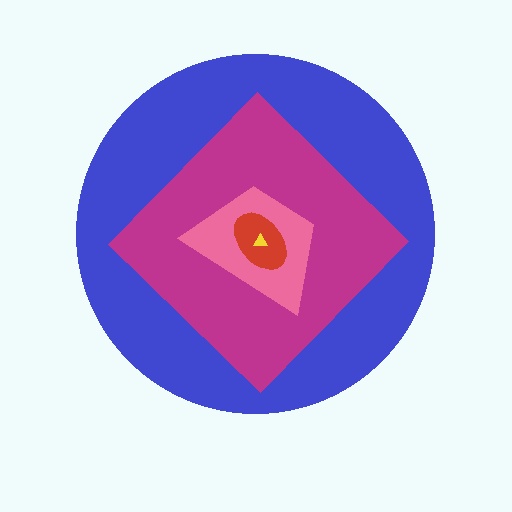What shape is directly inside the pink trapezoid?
The red ellipse.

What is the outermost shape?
The blue circle.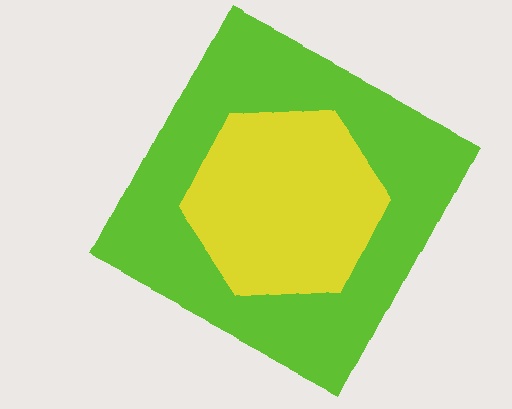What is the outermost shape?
The lime square.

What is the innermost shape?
The yellow hexagon.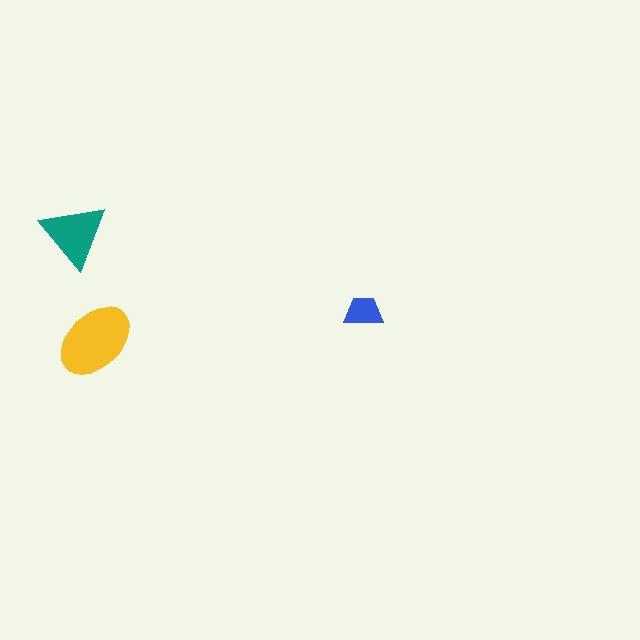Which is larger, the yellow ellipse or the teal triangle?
The yellow ellipse.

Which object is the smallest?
The blue trapezoid.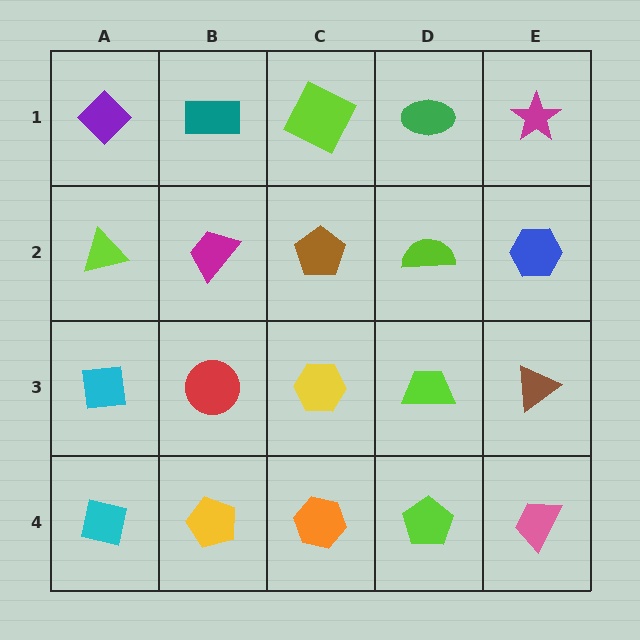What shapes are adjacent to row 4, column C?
A yellow hexagon (row 3, column C), a yellow pentagon (row 4, column B), a lime pentagon (row 4, column D).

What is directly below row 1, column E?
A blue hexagon.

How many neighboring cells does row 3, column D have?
4.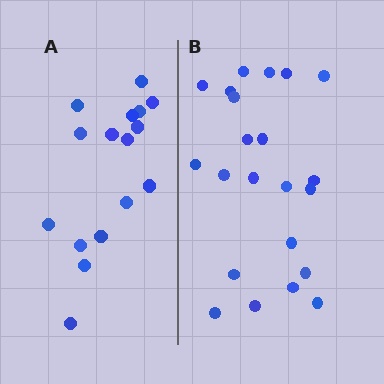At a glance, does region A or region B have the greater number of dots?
Region B (the right region) has more dots.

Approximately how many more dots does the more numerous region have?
Region B has about 6 more dots than region A.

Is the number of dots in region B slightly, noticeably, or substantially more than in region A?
Region B has noticeably more, but not dramatically so. The ratio is roughly 1.4 to 1.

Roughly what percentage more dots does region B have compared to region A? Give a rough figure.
About 40% more.